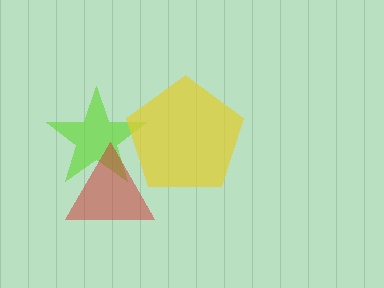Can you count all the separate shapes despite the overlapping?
Yes, there are 3 separate shapes.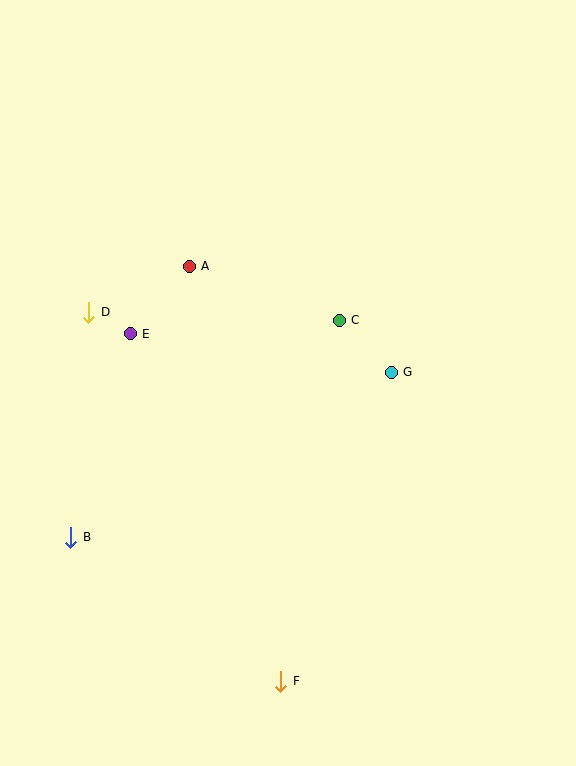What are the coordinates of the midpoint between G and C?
The midpoint between G and C is at (365, 346).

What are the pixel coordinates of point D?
Point D is at (89, 312).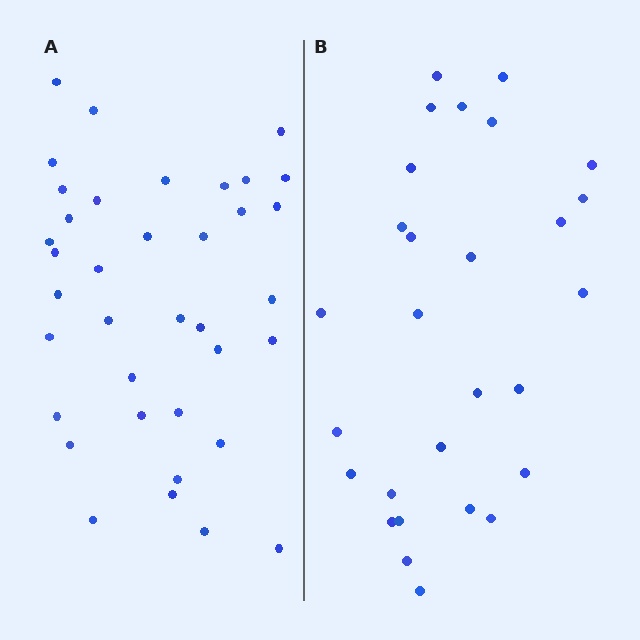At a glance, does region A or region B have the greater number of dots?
Region A (the left region) has more dots.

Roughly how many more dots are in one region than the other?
Region A has roughly 8 or so more dots than region B.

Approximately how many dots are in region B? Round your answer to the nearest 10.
About 30 dots. (The exact count is 28, which rounds to 30.)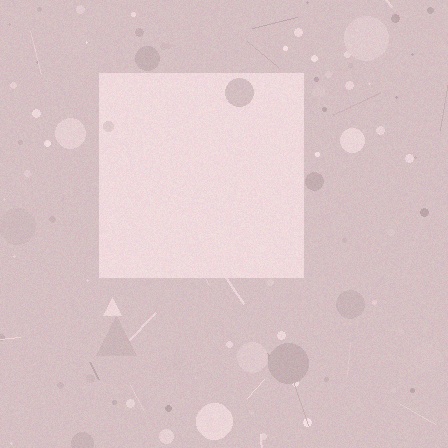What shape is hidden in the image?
A square is hidden in the image.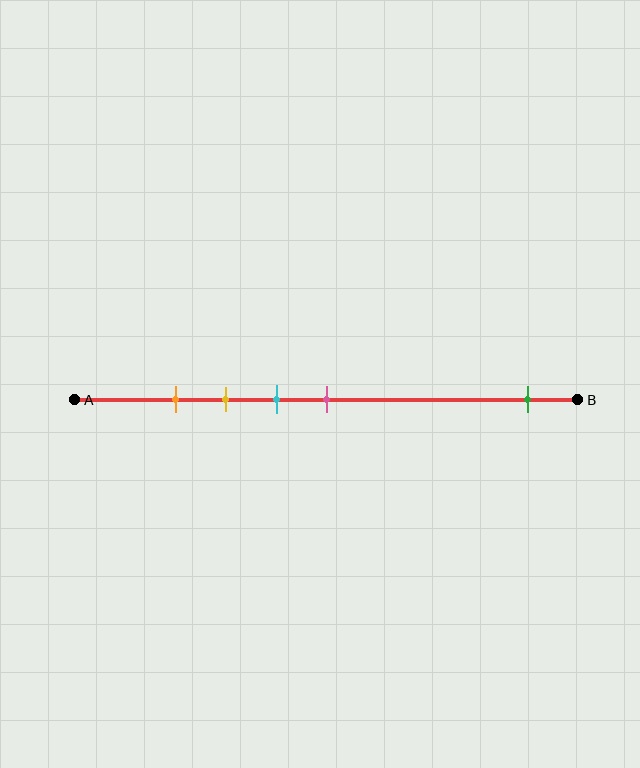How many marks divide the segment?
There are 5 marks dividing the segment.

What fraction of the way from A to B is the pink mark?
The pink mark is approximately 50% (0.5) of the way from A to B.